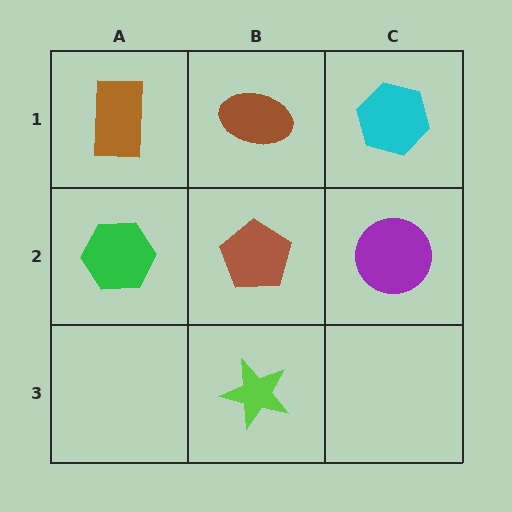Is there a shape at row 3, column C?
No, that cell is empty.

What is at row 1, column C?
A cyan hexagon.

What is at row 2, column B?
A brown pentagon.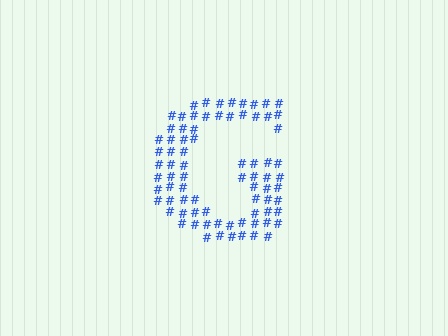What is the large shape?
The large shape is the letter G.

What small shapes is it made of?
It is made of small hash symbols.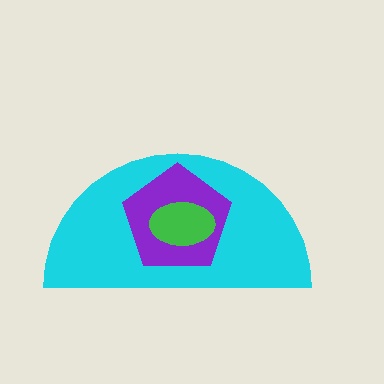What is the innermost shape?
The green ellipse.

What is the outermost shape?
The cyan semicircle.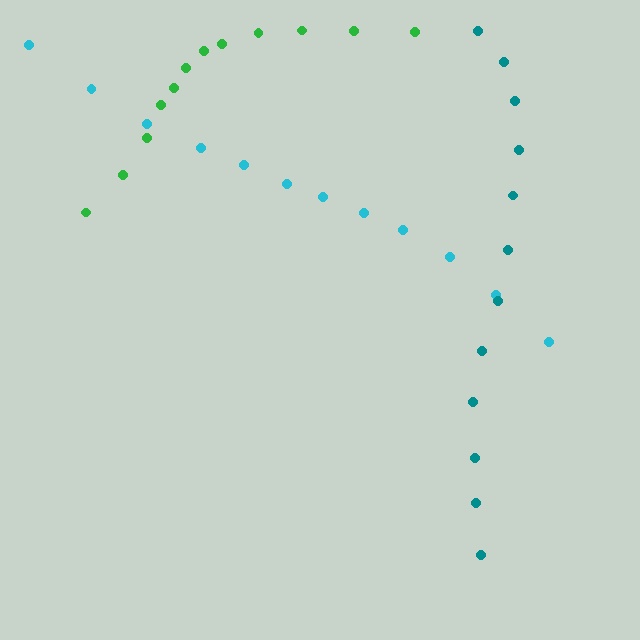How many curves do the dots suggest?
There are 3 distinct paths.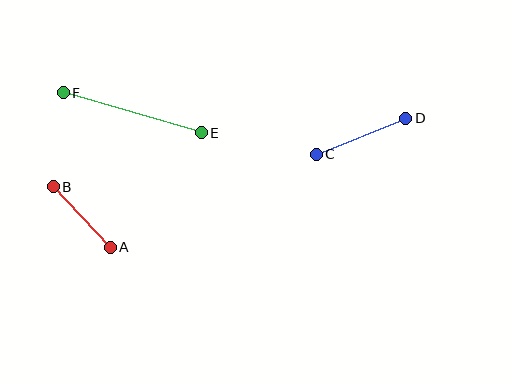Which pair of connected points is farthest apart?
Points E and F are farthest apart.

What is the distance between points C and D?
The distance is approximately 97 pixels.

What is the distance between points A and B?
The distance is approximately 84 pixels.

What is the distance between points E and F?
The distance is approximately 144 pixels.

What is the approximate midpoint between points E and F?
The midpoint is at approximately (132, 113) pixels.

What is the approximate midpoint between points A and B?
The midpoint is at approximately (82, 217) pixels.